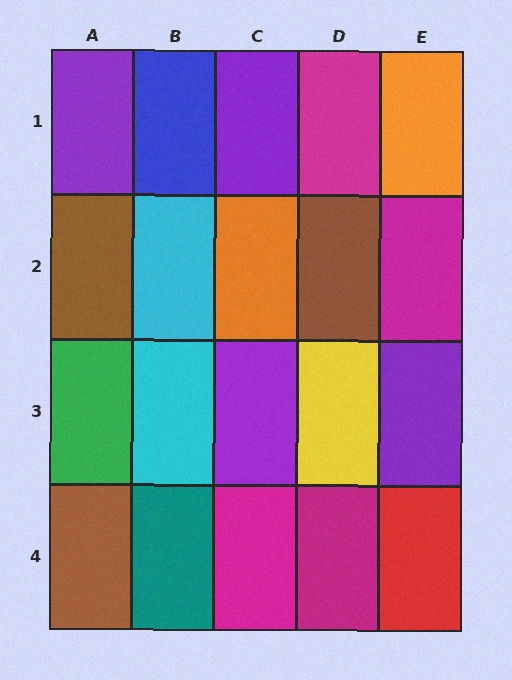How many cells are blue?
1 cell is blue.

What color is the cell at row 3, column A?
Green.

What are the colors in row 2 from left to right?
Brown, cyan, orange, brown, magenta.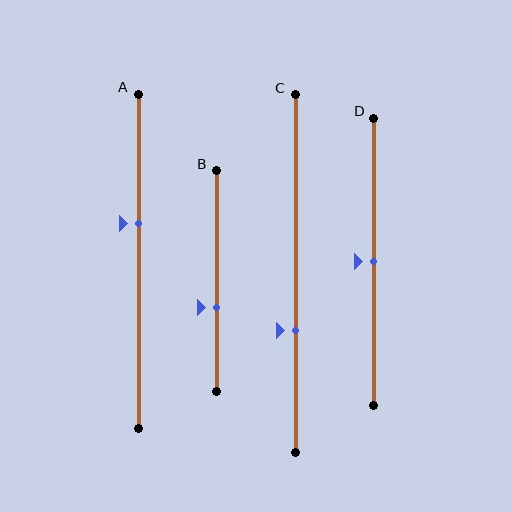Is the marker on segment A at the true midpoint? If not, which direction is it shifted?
No, the marker on segment A is shifted upward by about 11% of the segment length.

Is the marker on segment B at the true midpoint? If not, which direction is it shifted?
No, the marker on segment B is shifted downward by about 12% of the segment length.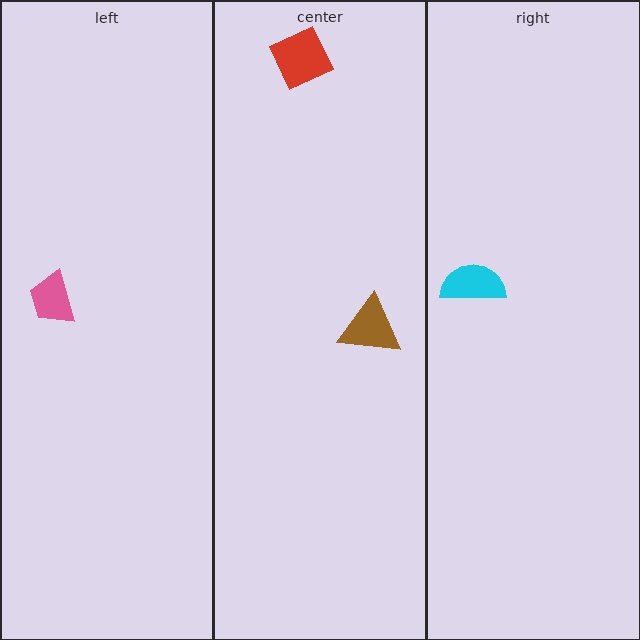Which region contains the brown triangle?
The center region.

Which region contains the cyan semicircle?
The right region.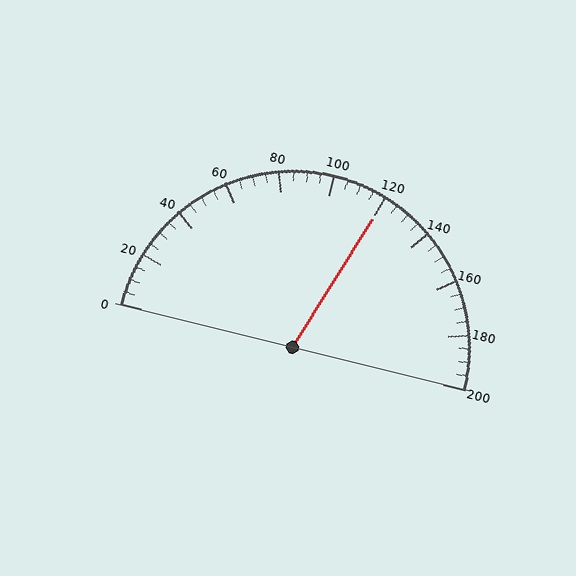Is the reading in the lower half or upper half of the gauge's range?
The reading is in the upper half of the range (0 to 200).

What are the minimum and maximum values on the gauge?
The gauge ranges from 0 to 200.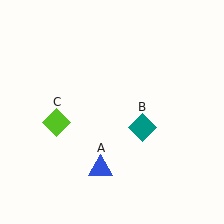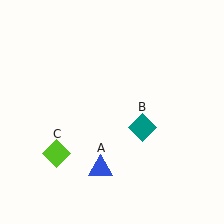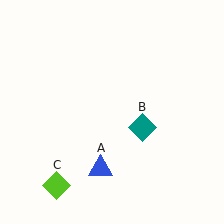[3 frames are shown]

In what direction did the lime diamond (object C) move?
The lime diamond (object C) moved down.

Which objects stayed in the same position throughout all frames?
Blue triangle (object A) and teal diamond (object B) remained stationary.